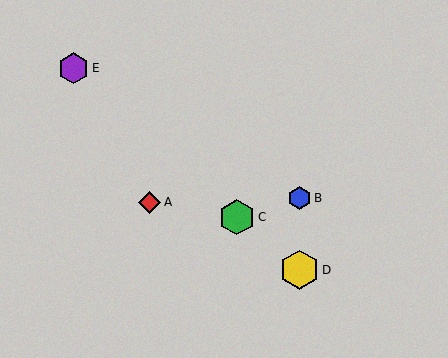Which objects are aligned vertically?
Objects B, D are aligned vertically.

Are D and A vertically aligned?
No, D is at x≈299 and A is at x≈150.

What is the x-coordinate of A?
Object A is at x≈150.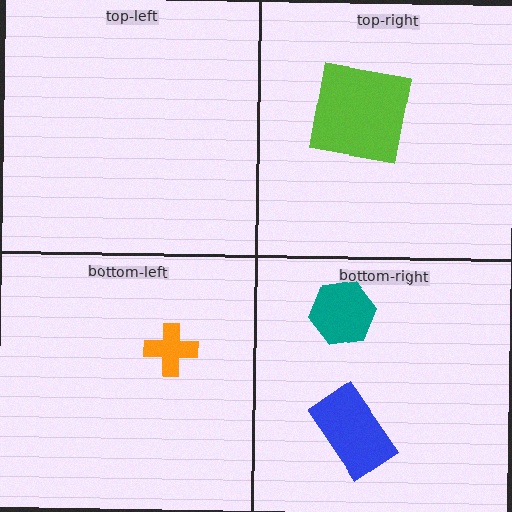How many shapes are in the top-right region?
1.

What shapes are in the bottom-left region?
The orange cross.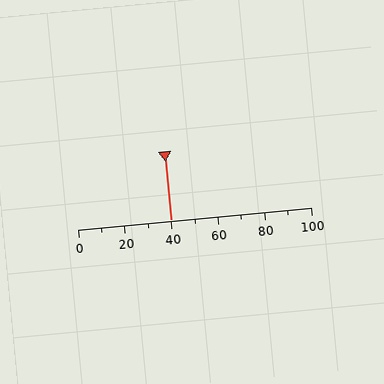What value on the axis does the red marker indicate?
The marker indicates approximately 40.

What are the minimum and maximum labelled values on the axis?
The axis runs from 0 to 100.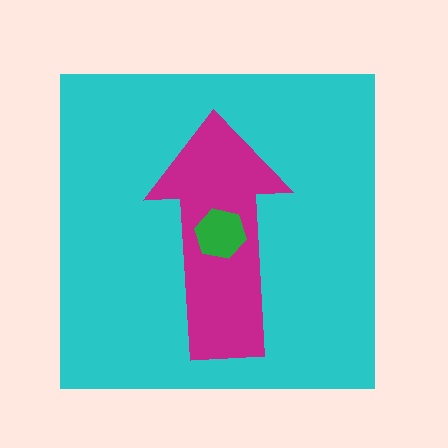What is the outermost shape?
The cyan square.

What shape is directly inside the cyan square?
The magenta arrow.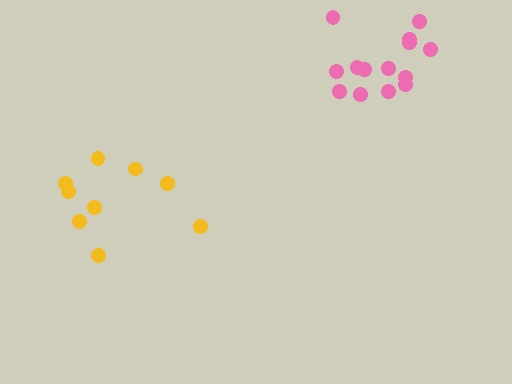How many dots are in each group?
Group 1: 14 dots, Group 2: 9 dots (23 total).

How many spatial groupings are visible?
There are 2 spatial groupings.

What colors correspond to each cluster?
The clusters are colored: pink, yellow.